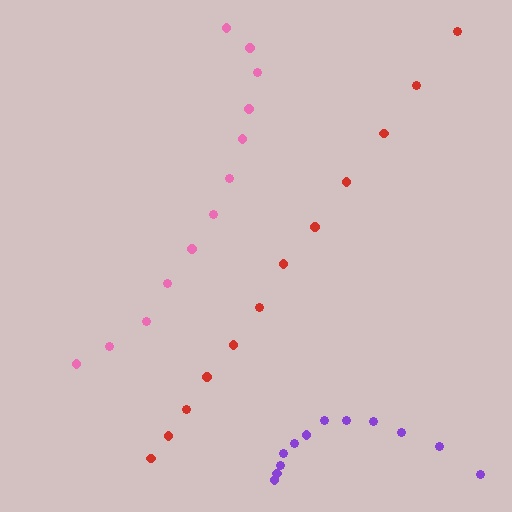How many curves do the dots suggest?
There are 3 distinct paths.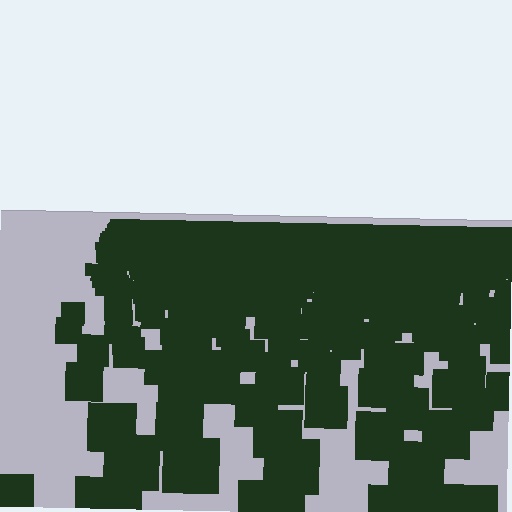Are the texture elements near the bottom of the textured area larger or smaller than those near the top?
Larger. Near the bottom, elements are closer to the viewer and appear at a bigger on-screen size.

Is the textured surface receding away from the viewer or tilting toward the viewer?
The surface is receding away from the viewer. Texture elements get smaller and denser toward the top.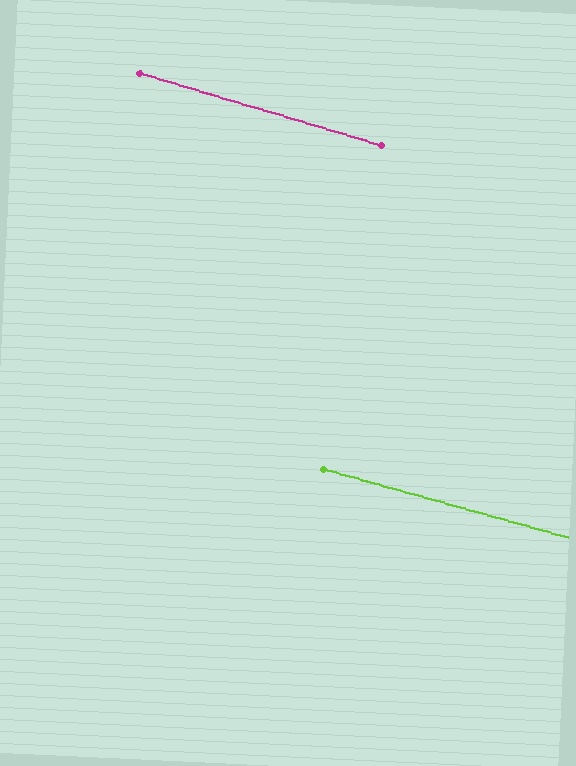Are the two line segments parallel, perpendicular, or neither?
Parallel — their directions differ by only 0.9°.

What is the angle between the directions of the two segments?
Approximately 1 degree.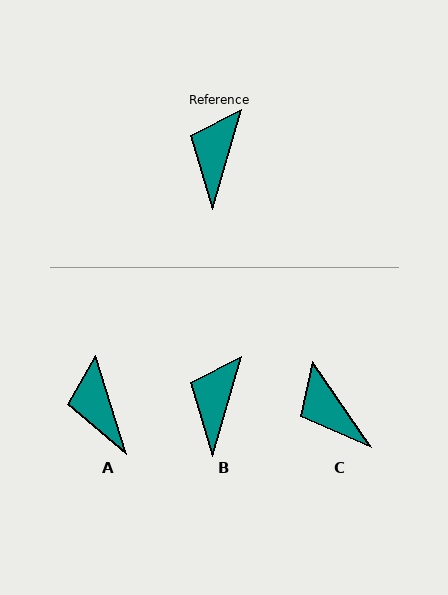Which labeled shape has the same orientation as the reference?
B.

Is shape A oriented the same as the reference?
No, it is off by about 33 degrees.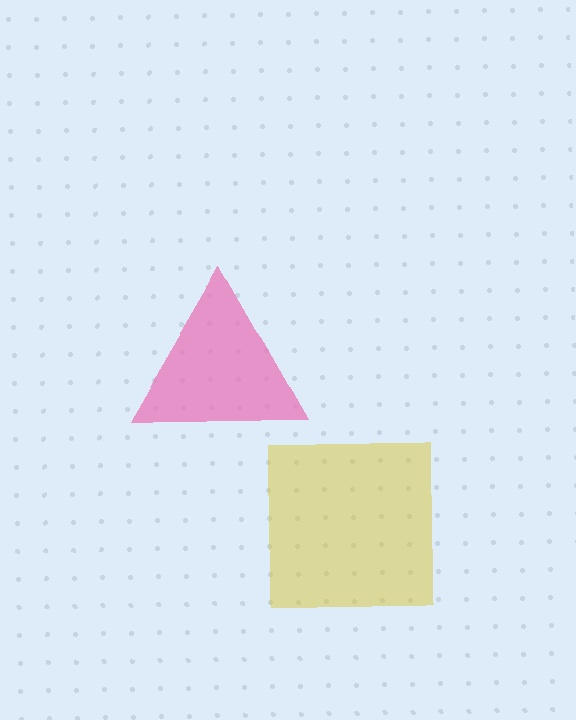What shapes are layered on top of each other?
The layered shapes are: a yellow square, a pink triangle.